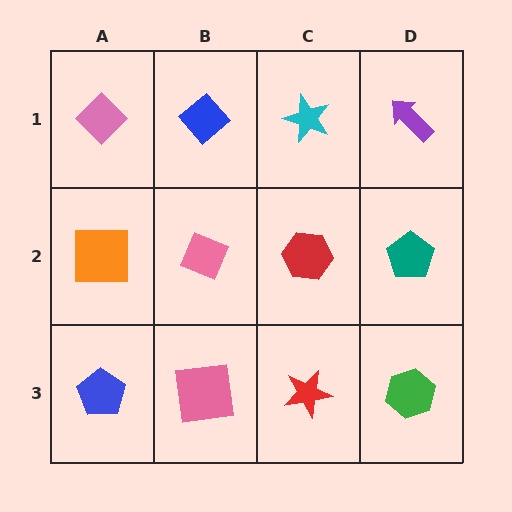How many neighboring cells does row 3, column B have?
3.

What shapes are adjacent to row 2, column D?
A purple arrow (row 1, column D), a green hexagon (row 3, column D), a red hexagon (row 2, column C).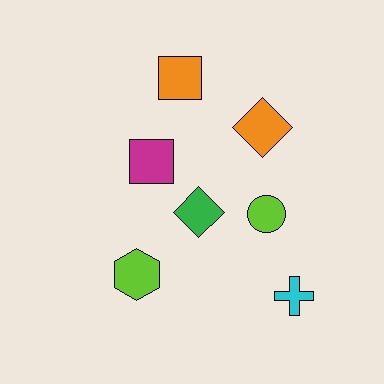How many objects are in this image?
There are 7 objects.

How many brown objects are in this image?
There are no brown objects.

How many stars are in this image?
There are no stars.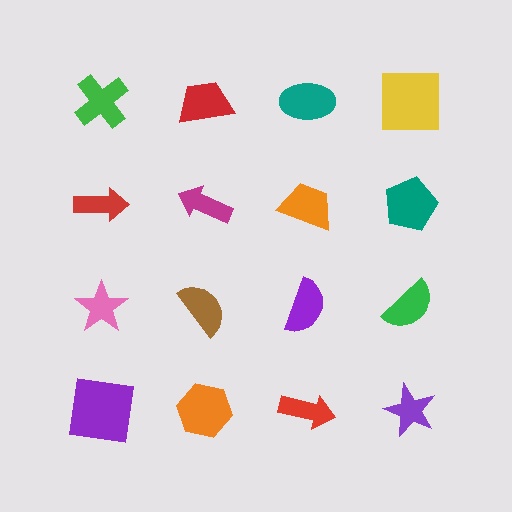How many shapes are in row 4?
4 shapes.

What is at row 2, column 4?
A teal pentagon.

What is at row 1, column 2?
A red trapezoid.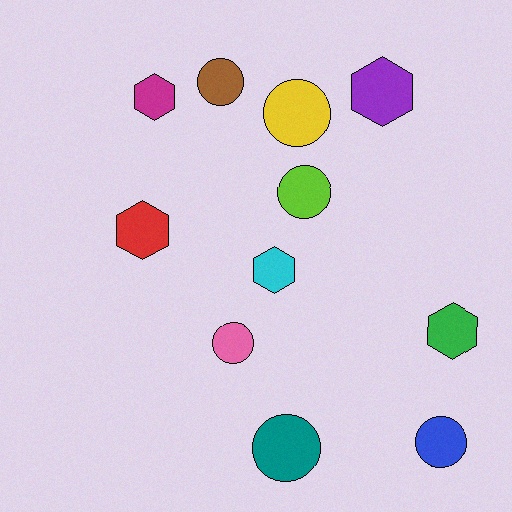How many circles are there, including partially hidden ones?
There are 6 circles.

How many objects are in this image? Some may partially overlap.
There are 11 objects.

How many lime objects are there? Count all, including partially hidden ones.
There is 1 lime object.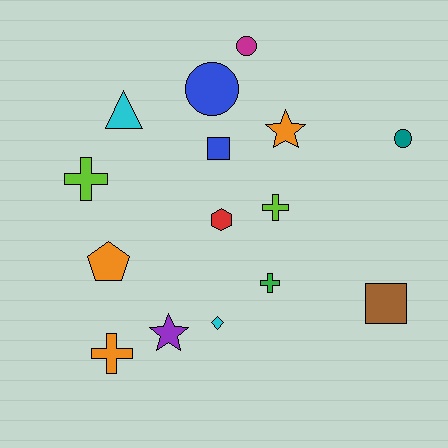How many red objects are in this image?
There is 1 red object.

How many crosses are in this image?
There are 4 crosses.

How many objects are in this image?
There are 15 objects.